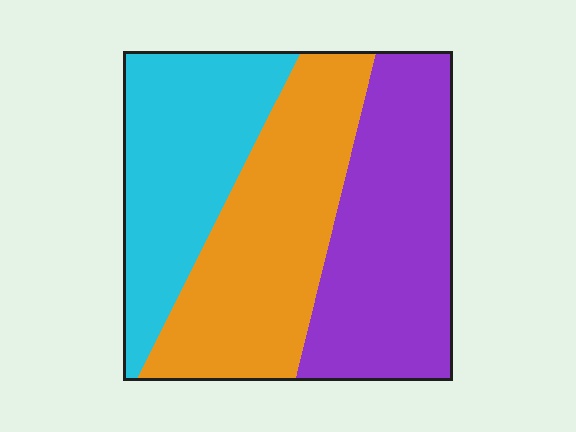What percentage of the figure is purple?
Purple covers about 35% of the figure.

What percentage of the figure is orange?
Orange covers 36% of the figure.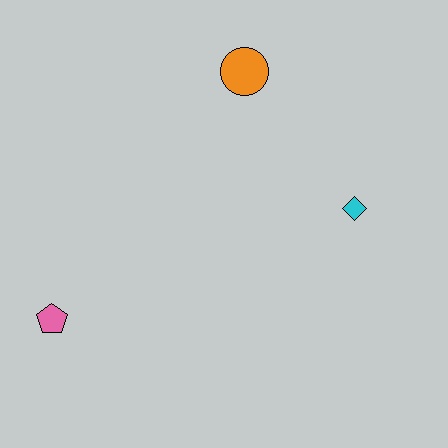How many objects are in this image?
There are 3 objects.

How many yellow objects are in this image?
There are no yellow objects.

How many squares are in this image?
There are no squares.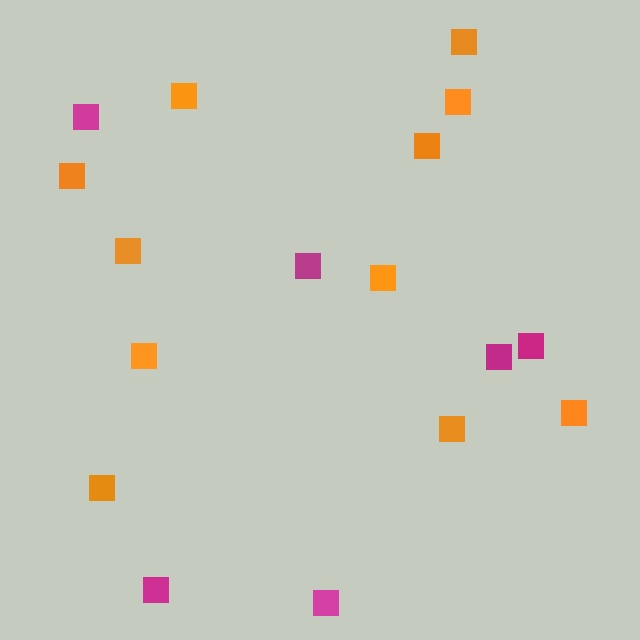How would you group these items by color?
There are 2 groups: one group of orange squares (11) and one group of magenta squares (6).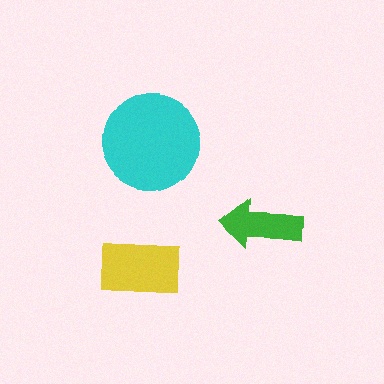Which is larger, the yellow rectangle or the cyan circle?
The cyan circle.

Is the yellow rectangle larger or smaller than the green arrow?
Larger.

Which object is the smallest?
The green arrow.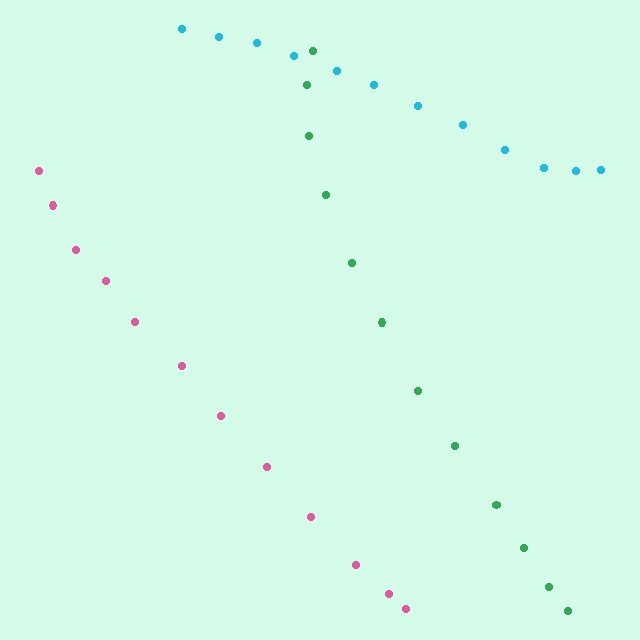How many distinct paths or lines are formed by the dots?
There are 3 distinct paths.